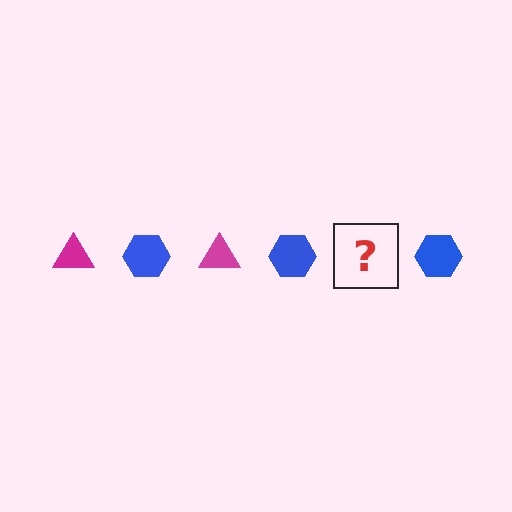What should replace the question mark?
The question mark should be replaced with a magenta triangle.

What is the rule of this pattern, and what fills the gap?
The rule is that the pattern alternates between magenta triangle and blue hexagon. The gap should be filled with a magenta triangle.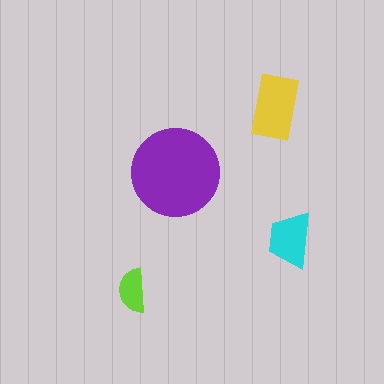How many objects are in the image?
There are 4 objects in the image.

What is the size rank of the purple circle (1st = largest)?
1st.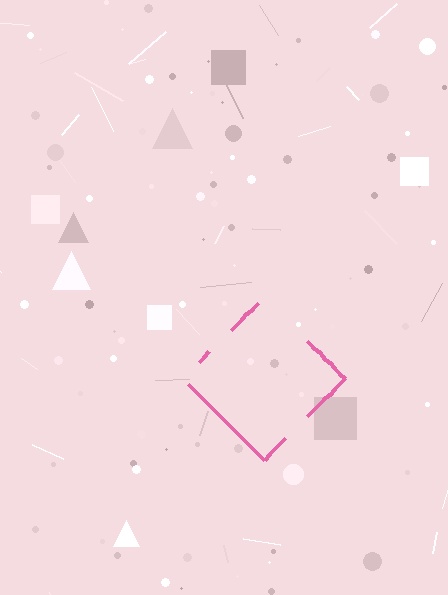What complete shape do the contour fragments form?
The contour fragments form a diamond.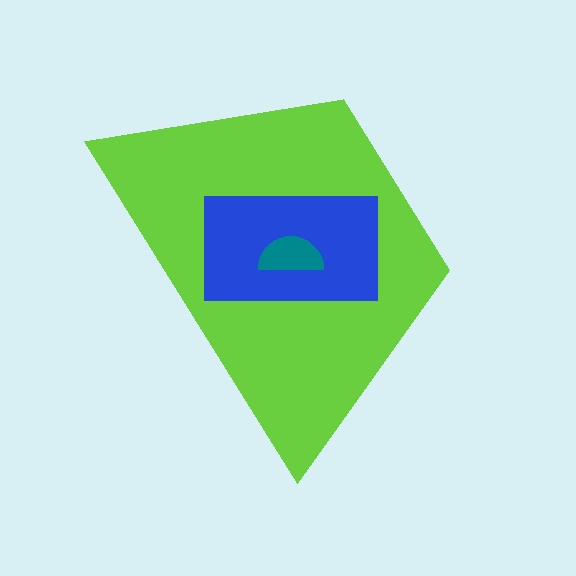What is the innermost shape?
The teal semicircle.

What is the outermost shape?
The lime trapezoid.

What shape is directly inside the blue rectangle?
The teal semicircle.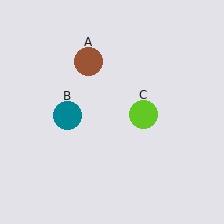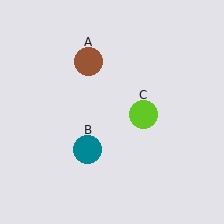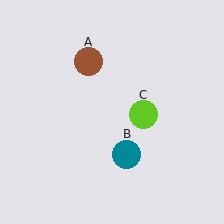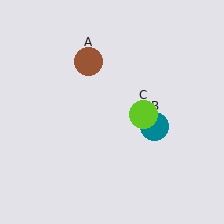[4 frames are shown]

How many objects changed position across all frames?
1 object changed position: teal circle (object B).